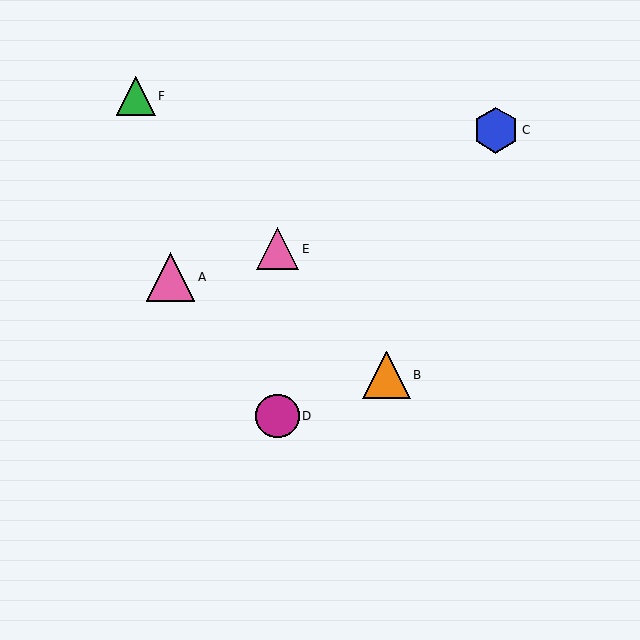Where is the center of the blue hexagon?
The center of the blue hexagon is at (496, 130).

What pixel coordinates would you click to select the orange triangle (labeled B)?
Click at (386, 375) to select the orange triangle B.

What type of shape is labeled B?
Shape B is an orange triangle.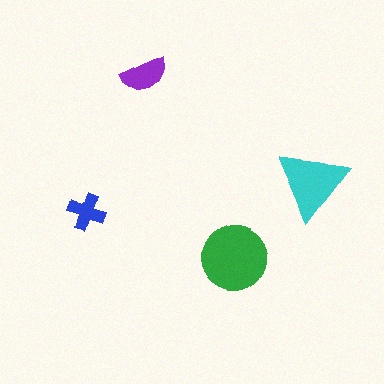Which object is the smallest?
The blue cross.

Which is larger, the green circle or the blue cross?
The green circle.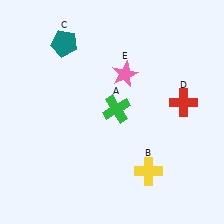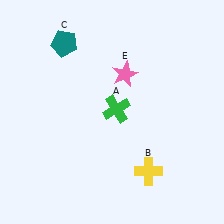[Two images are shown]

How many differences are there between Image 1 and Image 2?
There is 1 difference between the two images.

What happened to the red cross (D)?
The red cross (D) was removed in Image 2. It was in the top-right area of Image 1.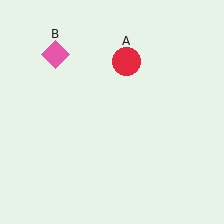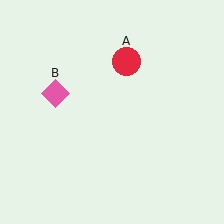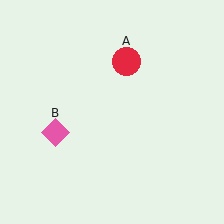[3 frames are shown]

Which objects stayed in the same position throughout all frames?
Red circle (object A) remained stationary.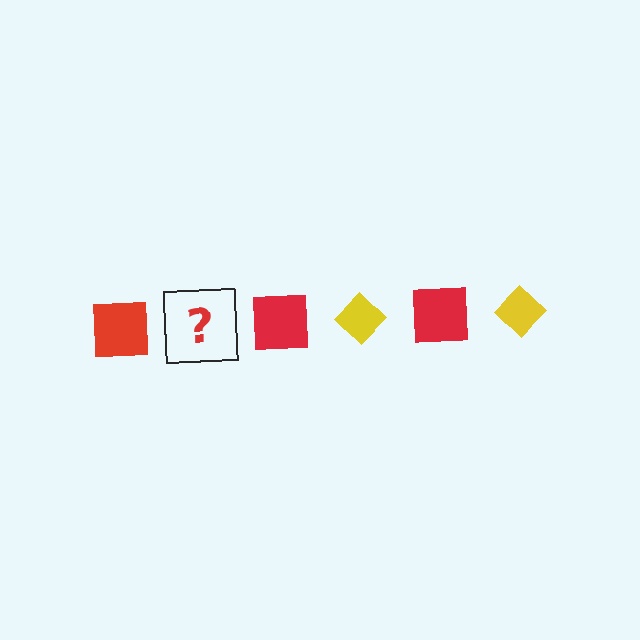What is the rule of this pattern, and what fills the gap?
The rule is that the pattern alternates between red square and yellow diamond. The gap should be filled with a yellow diamond.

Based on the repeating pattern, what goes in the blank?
The blank should be a yellow diamond.